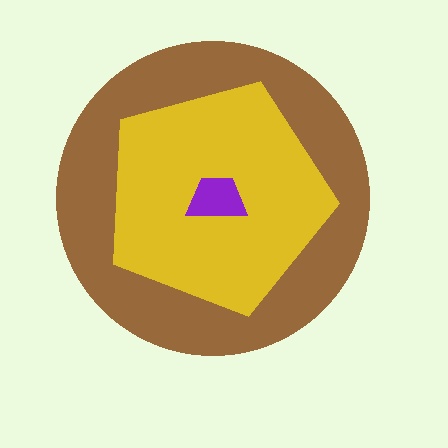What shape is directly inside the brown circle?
The yellow pentagon.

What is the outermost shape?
The brown circle.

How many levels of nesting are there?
3.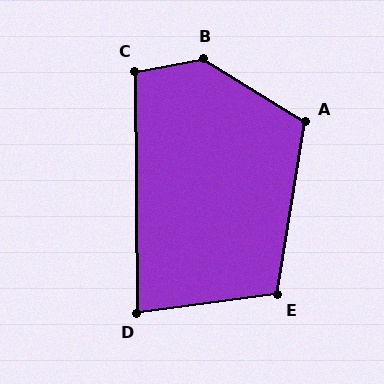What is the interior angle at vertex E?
Approximately 107 degrees (obtuse).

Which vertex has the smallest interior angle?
D, at approximately 83 degrees.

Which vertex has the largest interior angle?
B, at approximately 138 degrees.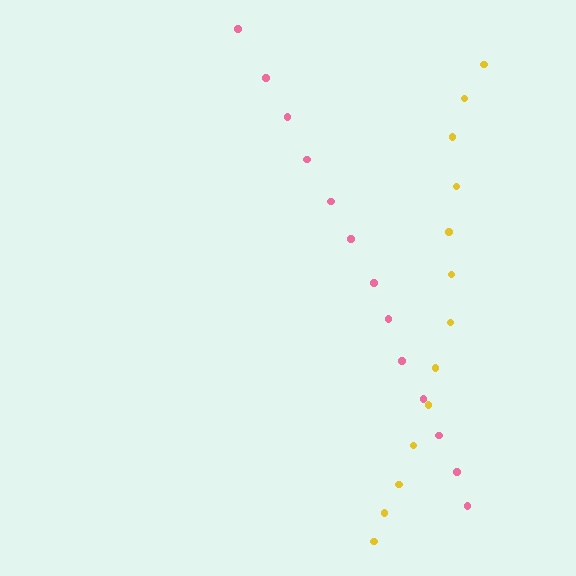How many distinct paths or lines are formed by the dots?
There are 2 distinct paths.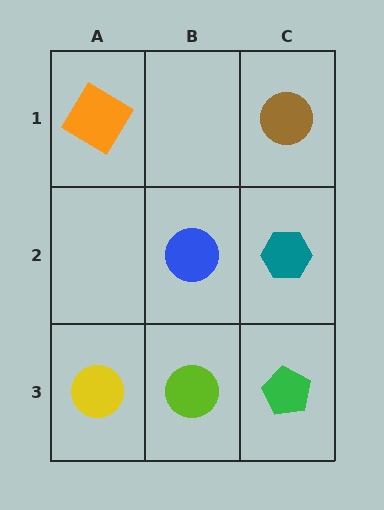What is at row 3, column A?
A yellow circle.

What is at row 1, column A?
An orange diamond.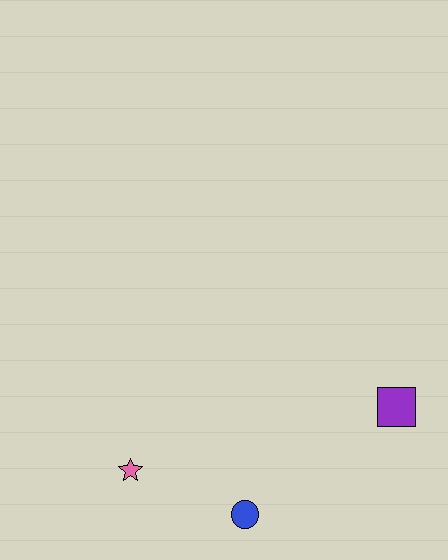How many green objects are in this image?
There are no green objects.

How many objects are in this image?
There are 3 objects.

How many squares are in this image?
There is 1 square.